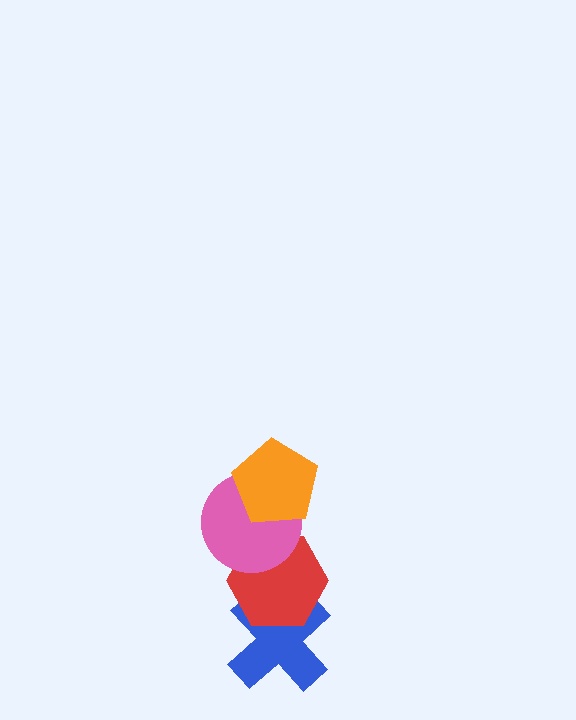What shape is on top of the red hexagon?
The pink circle is on top of the red hexagon.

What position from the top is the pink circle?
The pink circle is 2nd from the top.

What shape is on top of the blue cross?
The red hexagon is on top of the blue cross.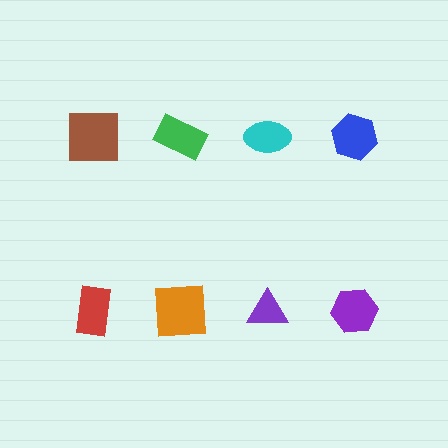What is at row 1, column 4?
A blue hexagon.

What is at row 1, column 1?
A brown square.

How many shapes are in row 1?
4 shapes.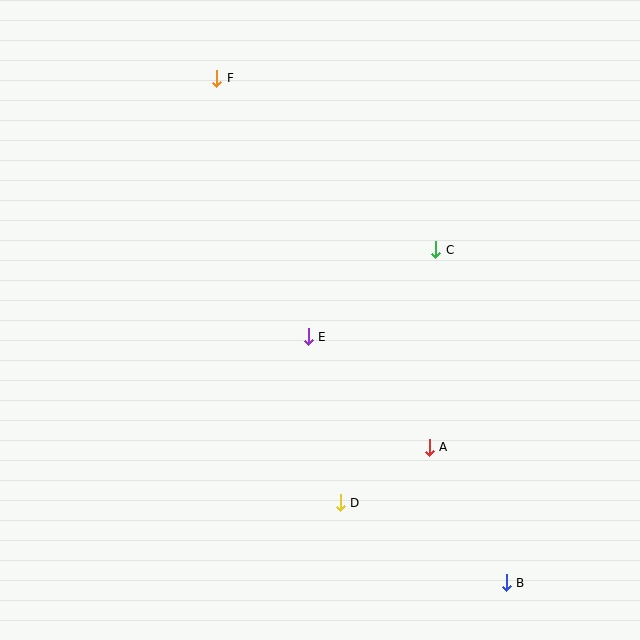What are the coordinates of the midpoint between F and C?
The midpoint between F and C is at (326, 164).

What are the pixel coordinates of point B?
Point B is at (506, 583).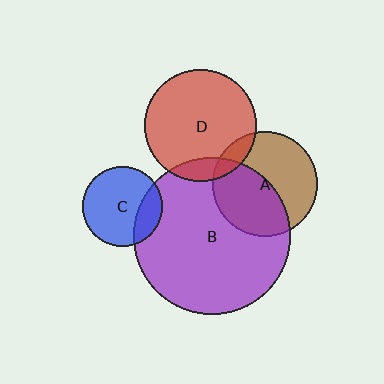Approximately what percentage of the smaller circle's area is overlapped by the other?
Approximately 50%.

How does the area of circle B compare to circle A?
Approximately 2.2 times.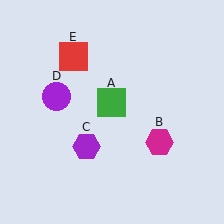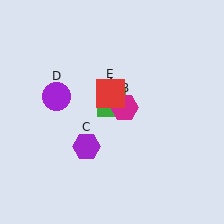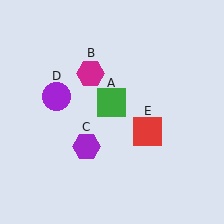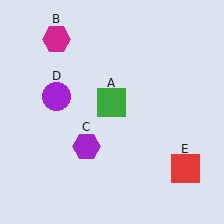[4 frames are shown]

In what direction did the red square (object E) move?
The red square (object E) moved down and to the right.